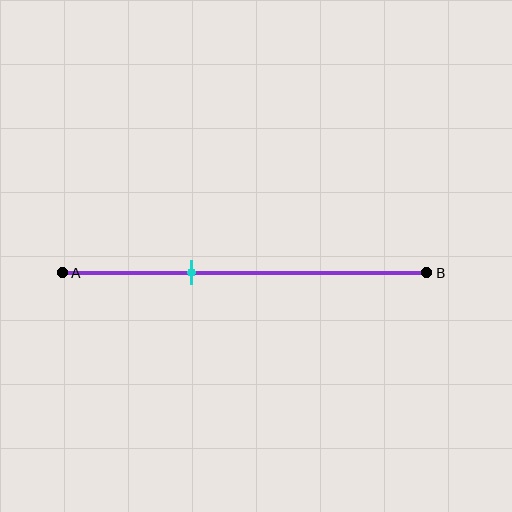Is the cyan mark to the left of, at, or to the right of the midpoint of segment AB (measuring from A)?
The cyan mark is to the left of the midpoint of segment AB.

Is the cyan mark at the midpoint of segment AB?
No, the mark is at about 35% from A, not at the 50% midpoint.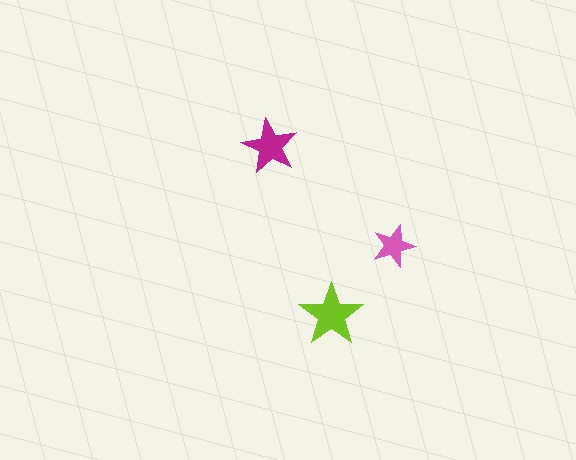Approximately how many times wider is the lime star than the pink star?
About 1.5 times wider.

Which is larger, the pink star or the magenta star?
The magenta one.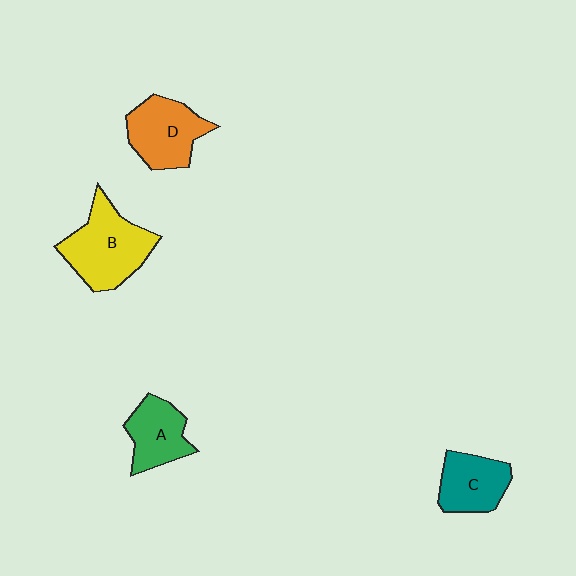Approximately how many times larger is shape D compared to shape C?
Approximately 1.2 times.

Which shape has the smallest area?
Shape A (green).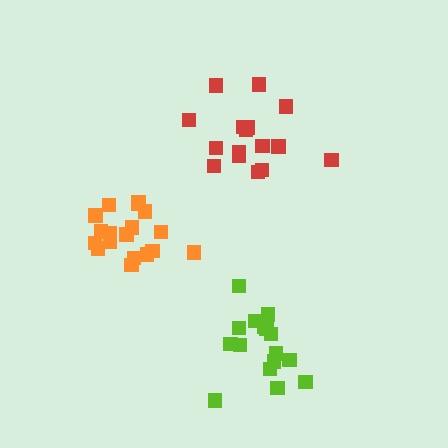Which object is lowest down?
The lime cluster is bottommost.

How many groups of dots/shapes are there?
There are 3 groups.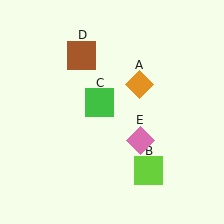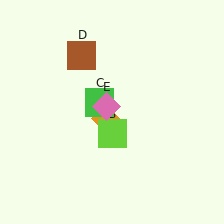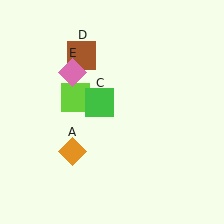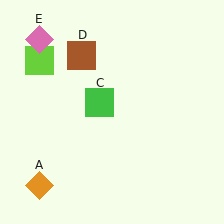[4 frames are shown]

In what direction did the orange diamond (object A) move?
The orange diamond (object A) moved down and to the left.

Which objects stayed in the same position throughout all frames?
Green square (object C) and brown square (object D) remained stationary.